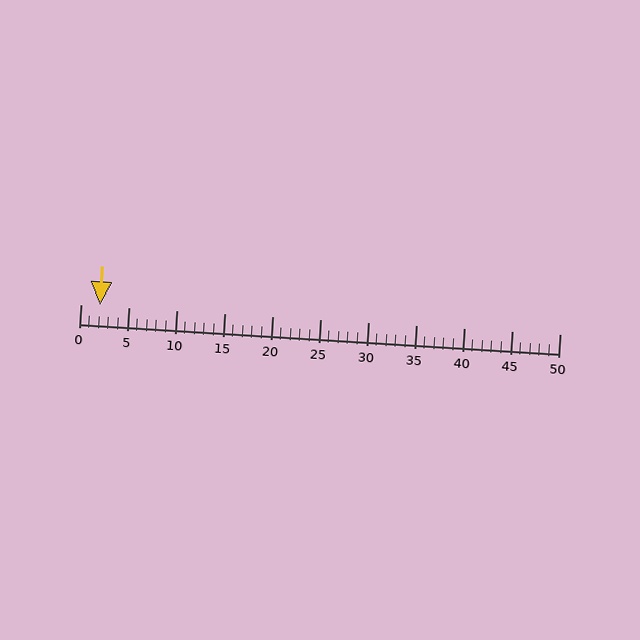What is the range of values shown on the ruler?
The ruler shows values from 0 to 50.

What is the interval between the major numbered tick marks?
The major tick marks are spaced 5 units apart.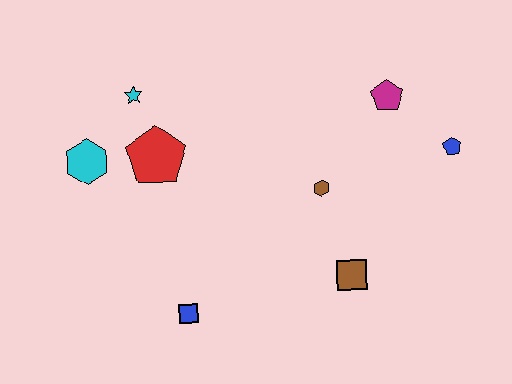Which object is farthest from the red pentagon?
The blue pentagon is farthest from the red pentagon.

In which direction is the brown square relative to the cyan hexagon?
The brown square is to the right of the cyan hexagon.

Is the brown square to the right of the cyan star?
Yes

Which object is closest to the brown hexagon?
The brown square is closest to the brown hexagon.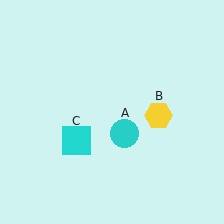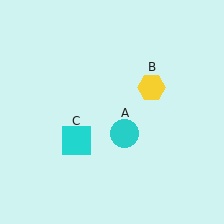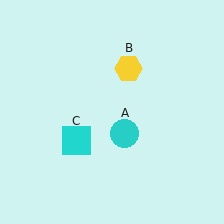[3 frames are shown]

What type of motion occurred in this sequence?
The yellow hexagon (object B) rotated counterclockwise around the center of the scene.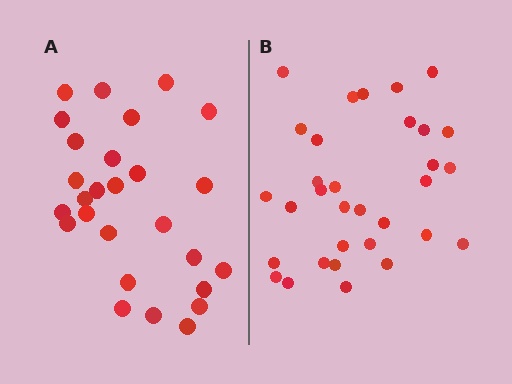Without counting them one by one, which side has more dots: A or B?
Region B (the right region) has more dots.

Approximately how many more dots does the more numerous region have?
Region B has about 5 more dots than region A.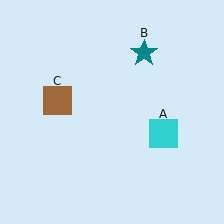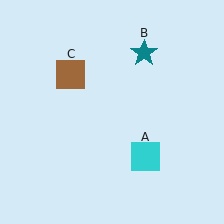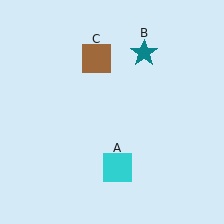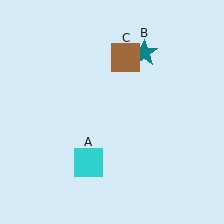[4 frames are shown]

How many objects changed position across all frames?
2 objects changed position: cyan square (object A), brown square (object C).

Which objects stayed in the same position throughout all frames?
Teal star (object B) remained stationary.